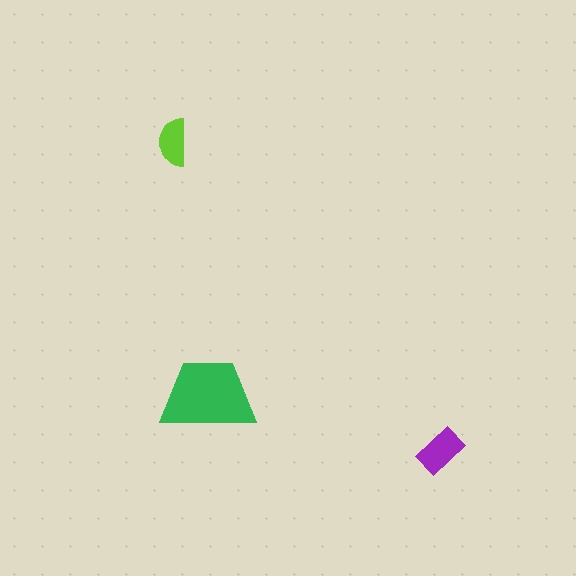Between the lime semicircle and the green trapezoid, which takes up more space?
The green trapezoid.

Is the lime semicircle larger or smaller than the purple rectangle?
Smaller.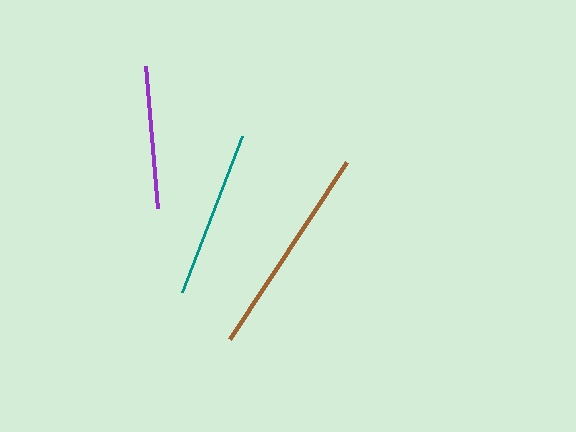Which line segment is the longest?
The brown line is the longest at approximately 212 pixels.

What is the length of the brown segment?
The brown segment is approximately 212 pixels long.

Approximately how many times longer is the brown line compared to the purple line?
The brown line is approximately 1.5 times the length of the purple line.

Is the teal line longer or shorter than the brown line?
The brown line is longer than the teal line.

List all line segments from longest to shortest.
From longest to shortest: brown, teal, purple.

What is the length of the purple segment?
The purple segment is approximately 142 pixels long.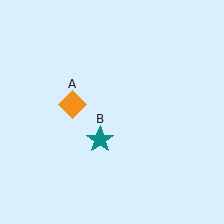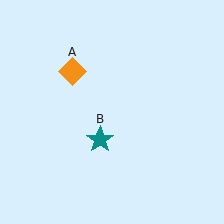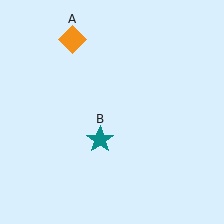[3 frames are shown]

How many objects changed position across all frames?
1 object changed position: orange diamond (object A).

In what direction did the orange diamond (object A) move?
The orange diamond (object A) moved up.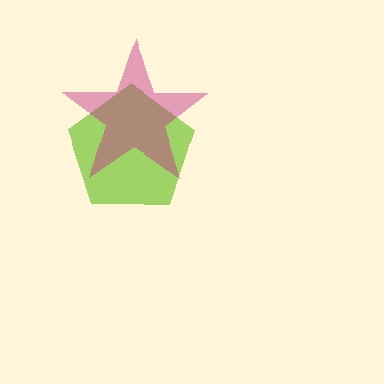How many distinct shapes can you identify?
There are 2 distinct shapes: a lime pentagon, a magenta star.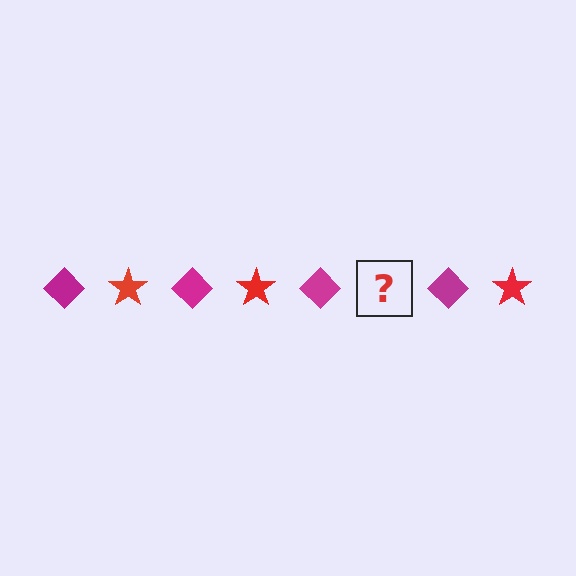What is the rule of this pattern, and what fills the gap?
The rule is that the pattern alternates between magenta diamond and red star. The gap should be filled with a red star.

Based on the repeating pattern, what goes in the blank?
The blank should be a red star.